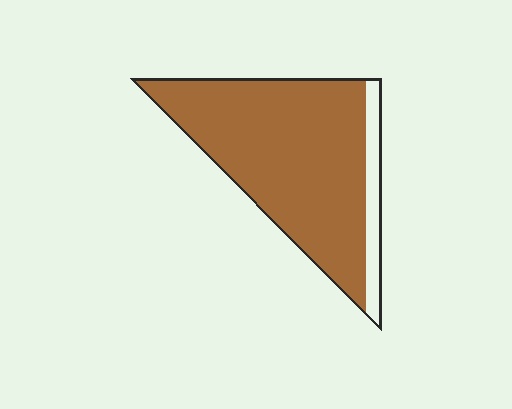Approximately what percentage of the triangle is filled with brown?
Approximately 90%.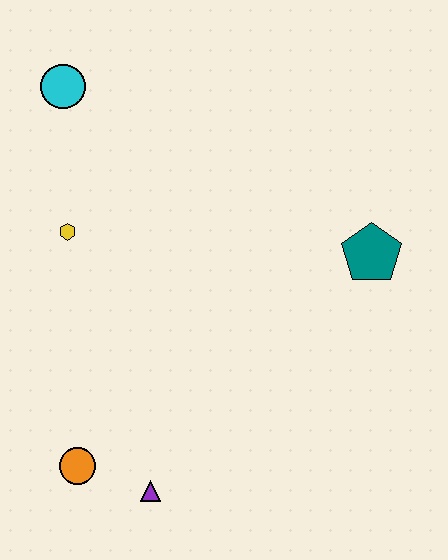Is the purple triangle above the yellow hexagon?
No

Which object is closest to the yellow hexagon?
The cyan circle is closest to the yellow hexagon.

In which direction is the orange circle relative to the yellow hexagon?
The orange circle is below the yellow hexagon.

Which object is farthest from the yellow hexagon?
The teal pentagon is farthest from the yellow hexagon.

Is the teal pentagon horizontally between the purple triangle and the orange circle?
No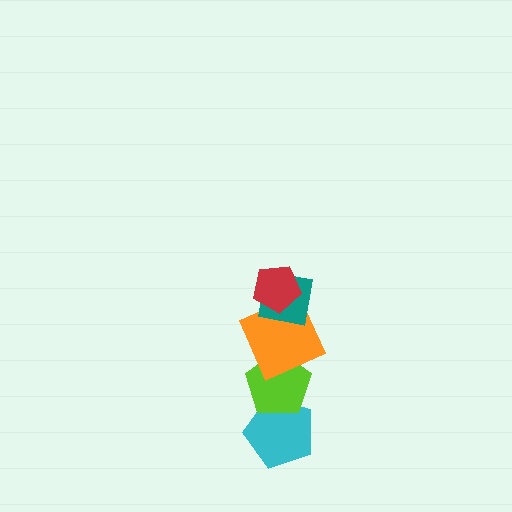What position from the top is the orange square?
The orange square is 3rd from the top.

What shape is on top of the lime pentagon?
The orange square is on top of the lime pentagon.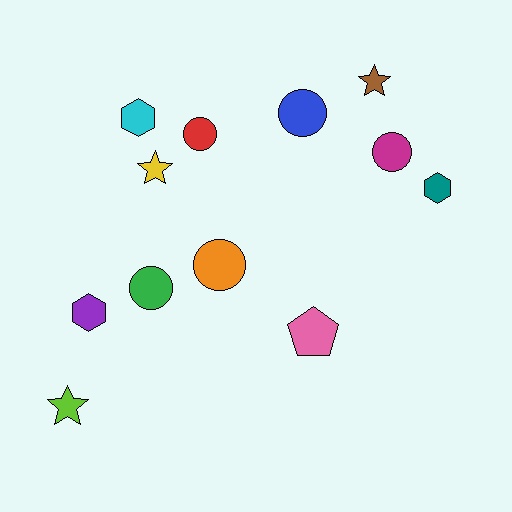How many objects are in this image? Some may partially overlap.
There are 12 objects.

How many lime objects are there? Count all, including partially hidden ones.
There is 1 lime object.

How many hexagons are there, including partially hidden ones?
There are 3 hexagons.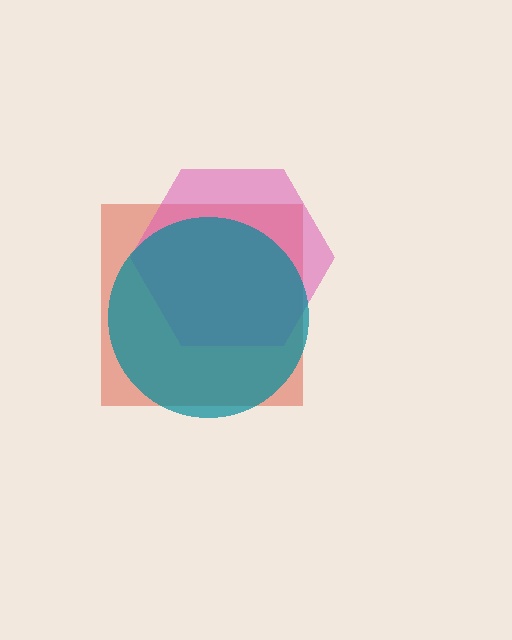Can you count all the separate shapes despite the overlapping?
Yes, there are 3 separate shapes.